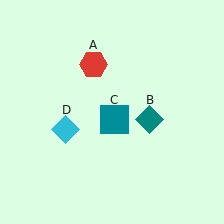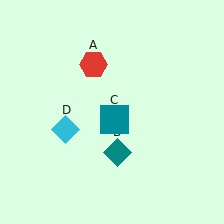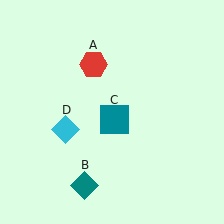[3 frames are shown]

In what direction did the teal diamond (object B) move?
The teal diamond (object B) moved down and to the left.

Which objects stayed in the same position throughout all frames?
Red hexagon (object A) and teal square (object C) and cyan diamond (object D) remained stationary.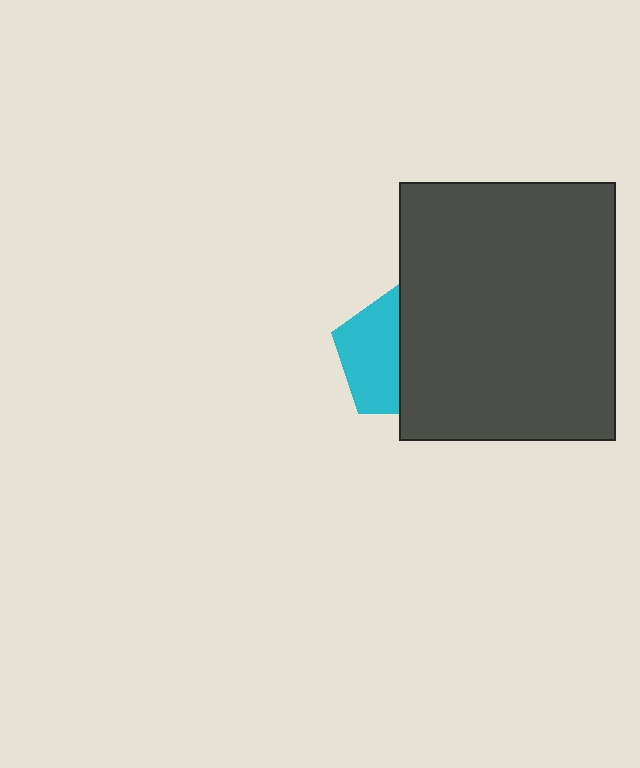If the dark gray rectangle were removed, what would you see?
You would see the complete cyan pentagon.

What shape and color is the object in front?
The object in front is a dark gray rectangle.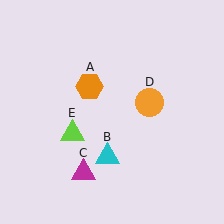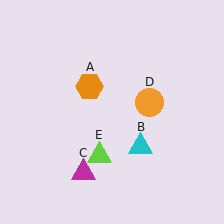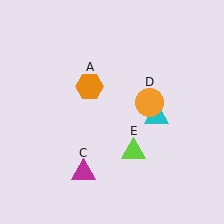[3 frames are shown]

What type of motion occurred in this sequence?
The cyan triangle (object B), lime triangle (object E) rotated counterclockwise around the center of the scene.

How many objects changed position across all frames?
2 objects changed position: cyan triangle (object B), lime triangle (object E).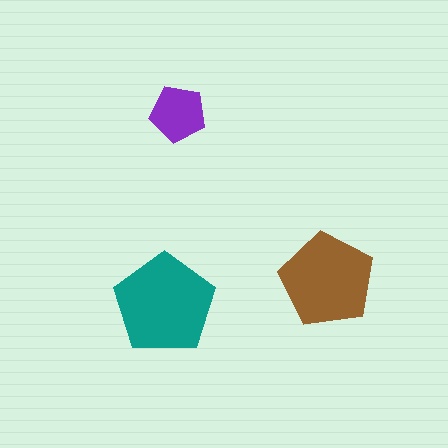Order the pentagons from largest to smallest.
the teal one, the brown one, the purple one.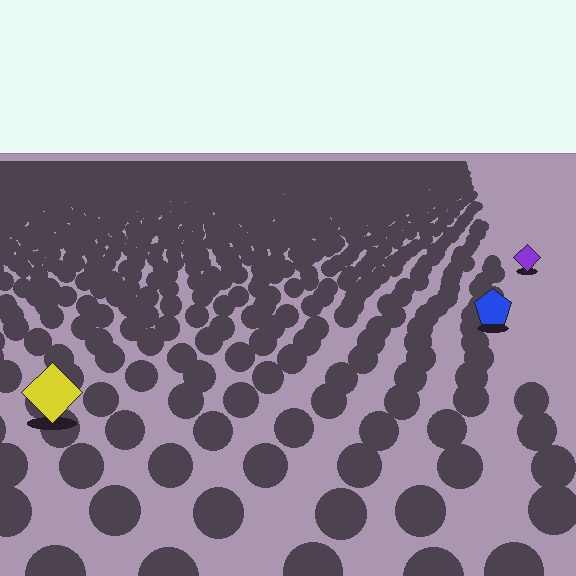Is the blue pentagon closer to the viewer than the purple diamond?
Yes. The blue pentagon is closer — you can tell from the texture gradient: the ground texture is coarser near it.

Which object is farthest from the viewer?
The purple diamond is farthest from the viewer. It appears smaller and the ground texture around it is denser.